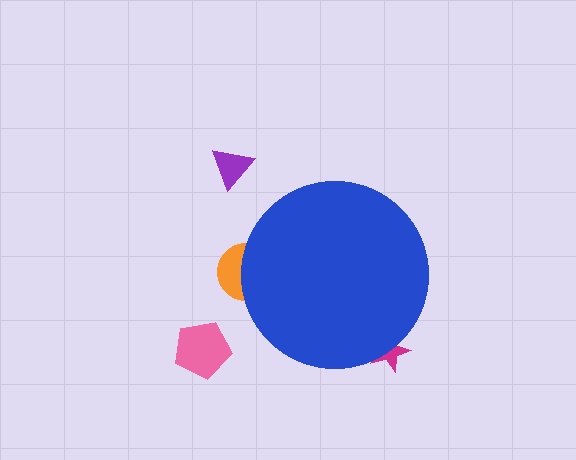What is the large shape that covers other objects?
A blue circle.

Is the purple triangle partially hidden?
No, the purple triangle is fully visible.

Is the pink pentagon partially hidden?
No, the pink pentagon is fully visible.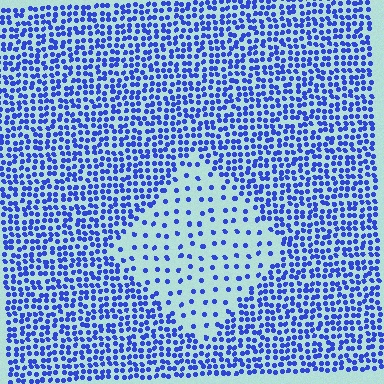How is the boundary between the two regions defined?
The boundary is defined by a change in element density (approximately 3.0x ratio). All elements are the same color, size, and shape.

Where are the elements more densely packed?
The elements are more densely packed outside the diamond boundary.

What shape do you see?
I see a diamond.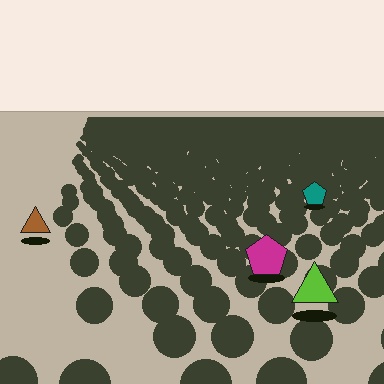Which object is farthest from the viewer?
The teal pentagon is farthest from the viewer. It appears smaller and the ground texture around it is denser.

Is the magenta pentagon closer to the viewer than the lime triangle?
No. The lime triangle is closer — you can tell from the texture gradient: the ground texture is coarser near it.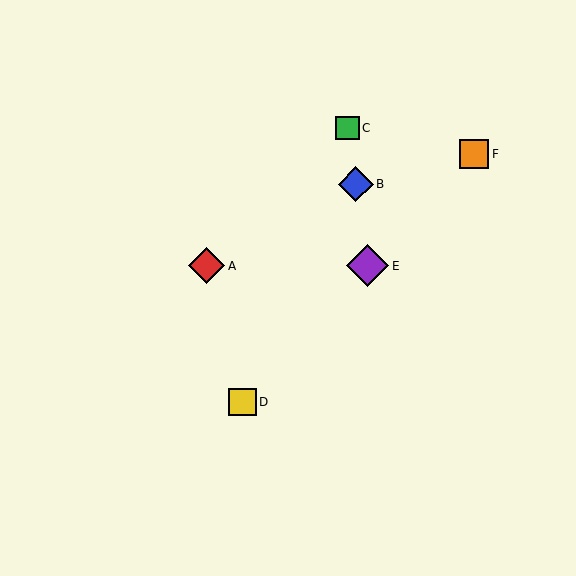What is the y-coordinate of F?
Object F is at y≈154.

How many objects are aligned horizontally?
2 objects (A, E) are aligned horizontally.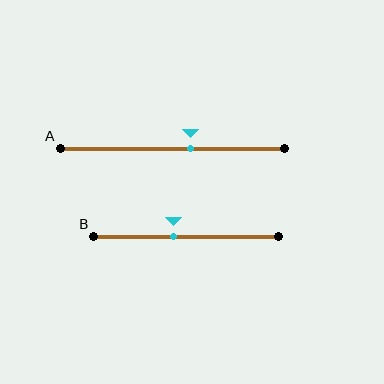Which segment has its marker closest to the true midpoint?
Segment B has its marker closest to the true midpoint.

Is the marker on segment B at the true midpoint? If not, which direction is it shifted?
No, the marker on segment B is shifted to the left by about 7% of the segment length.